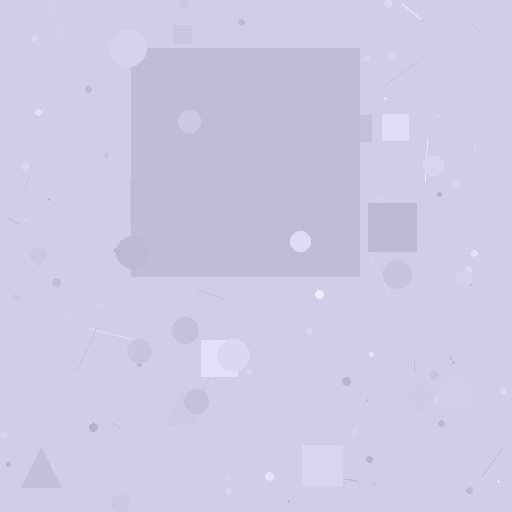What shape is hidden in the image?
A square is hidden in the image.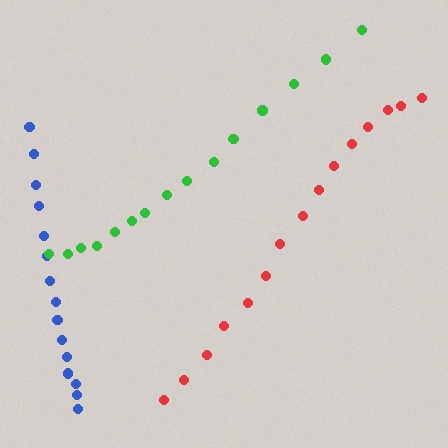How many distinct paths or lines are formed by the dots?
There are 3 distinct paths.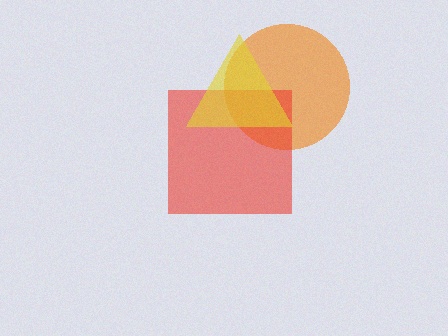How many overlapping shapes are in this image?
There are 3 overlapping shapes in the image.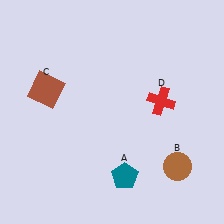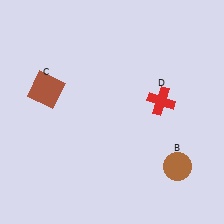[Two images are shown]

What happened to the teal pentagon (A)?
The teal pentagon (A) was removed in Image 2. It was in the bottom-right area of Image 1.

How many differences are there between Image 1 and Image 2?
There is 1 difference between the two images.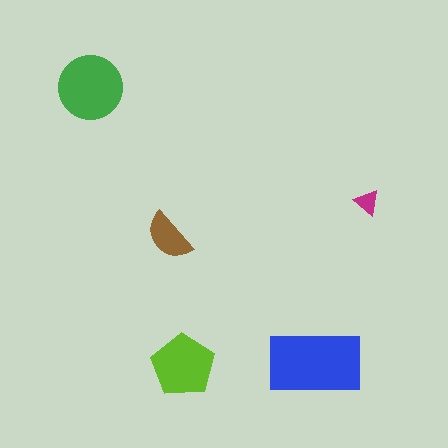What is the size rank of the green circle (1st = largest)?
2nd.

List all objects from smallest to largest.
The magenta triangle, the brown semicircle, the lime pentagon, the green circle, the blue rectangle.